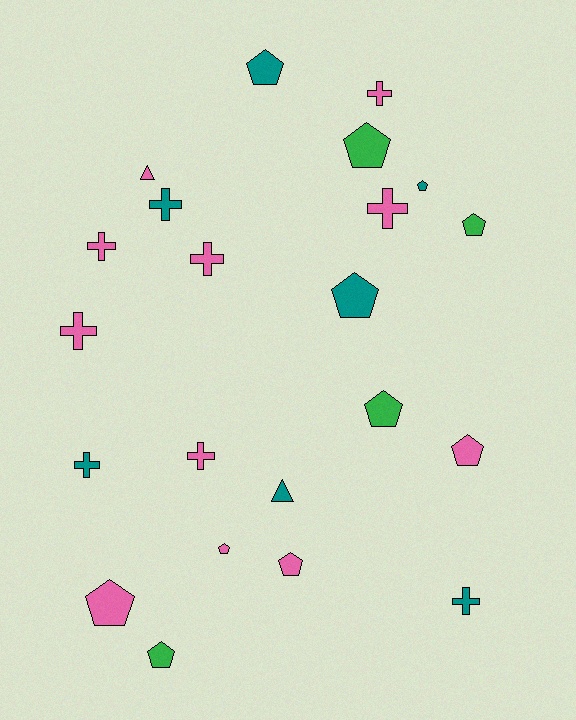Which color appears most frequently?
Pink, with 11 objects.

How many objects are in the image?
There are 22 objects.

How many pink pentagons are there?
There are 4 pink pentagons.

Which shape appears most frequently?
Pentagon, with 11 objects.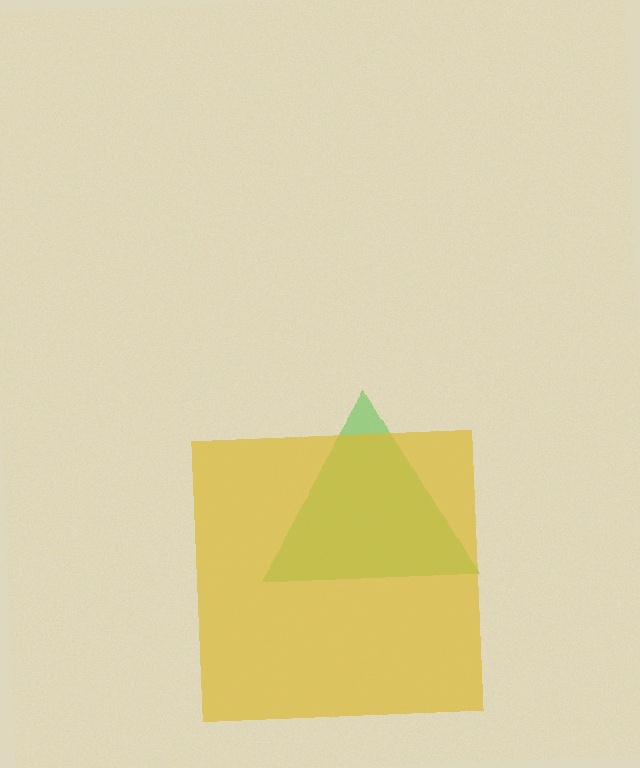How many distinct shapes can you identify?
There are 2 distinct shapes: a green triangle, a yellow square.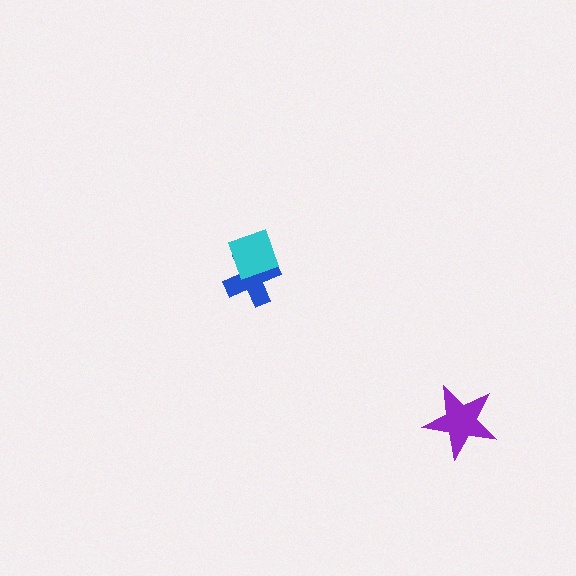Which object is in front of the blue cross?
The cyan diamond is in front of the blue cross.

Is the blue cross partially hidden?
Yes, it is partially covered by another shape.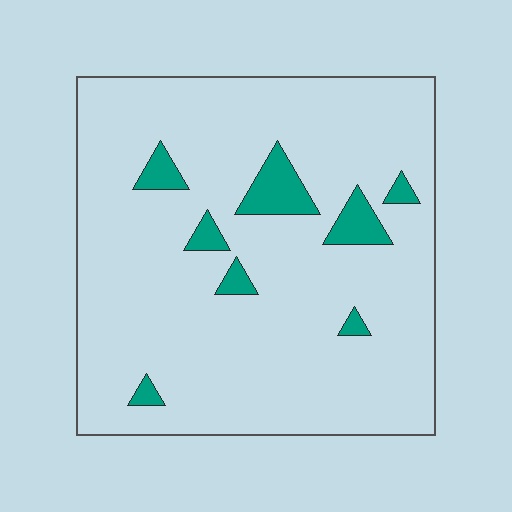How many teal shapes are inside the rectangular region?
8.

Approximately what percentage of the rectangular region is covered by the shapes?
Approximately 10%.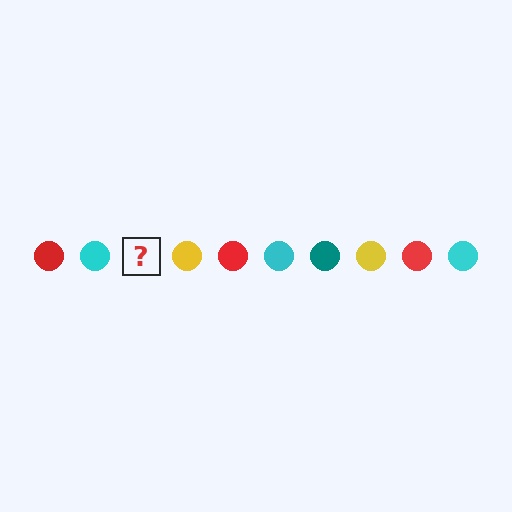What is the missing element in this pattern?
The missing element is a teal circle.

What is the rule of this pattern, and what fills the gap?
The rule is that the pattern cycles through red, cyan, teal, yellow circles. The gap should be filled with a teal circle.